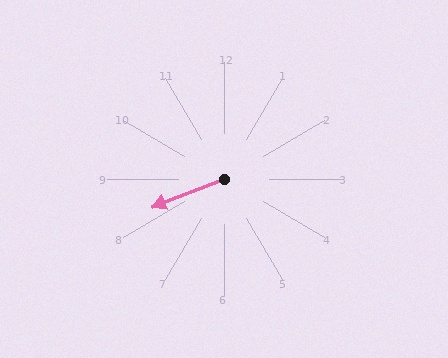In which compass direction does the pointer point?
West.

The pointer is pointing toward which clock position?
Roughly 8 o'clock.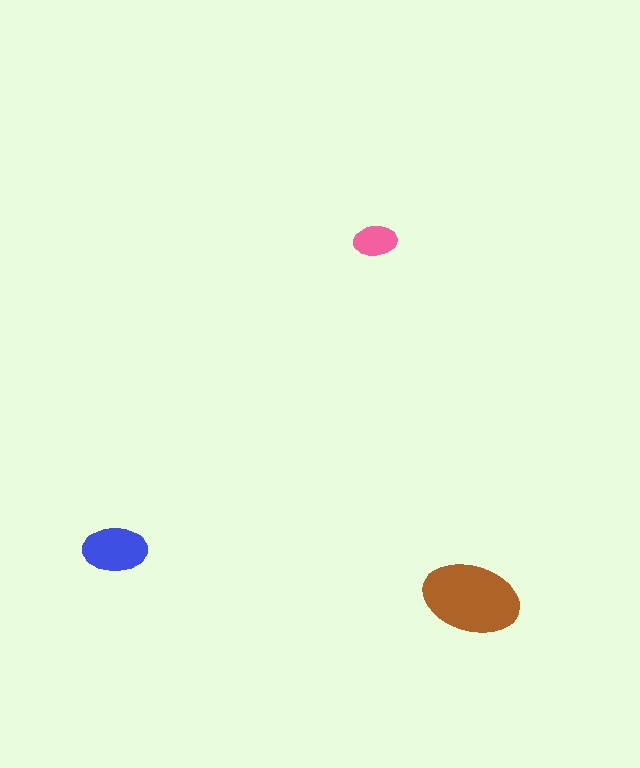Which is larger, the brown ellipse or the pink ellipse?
The brown one.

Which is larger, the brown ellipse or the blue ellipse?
The brown one.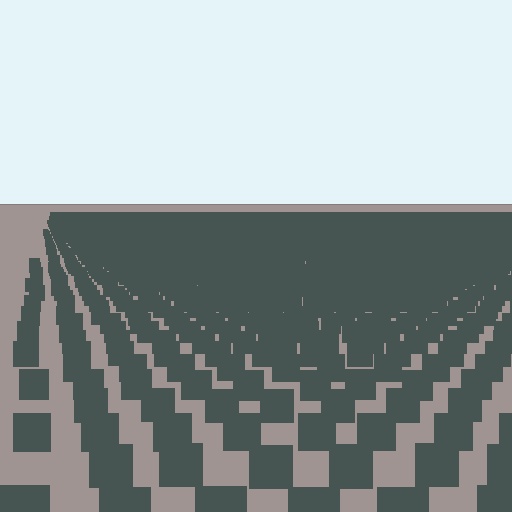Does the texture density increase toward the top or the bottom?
Density increases toward the top.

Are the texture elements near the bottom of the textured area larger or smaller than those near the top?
Larger. Near the bottom, elements are closer to the viewer and appear at a bigger on-screen size.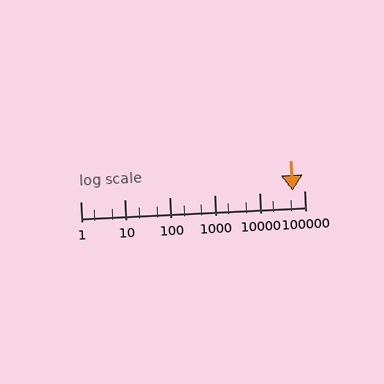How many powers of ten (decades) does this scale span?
The scale spans 5 decades, from 1 to 100000.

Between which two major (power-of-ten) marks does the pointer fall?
The pointer is between 10000 and 100000.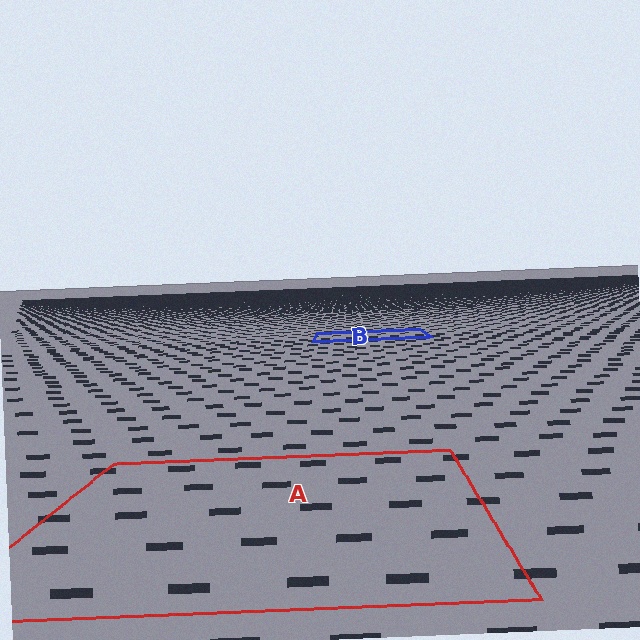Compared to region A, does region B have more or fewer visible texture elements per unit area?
Region B has more texture elements per unit area — they are packed more densely because it is farther away.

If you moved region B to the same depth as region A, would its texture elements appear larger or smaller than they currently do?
They would appear larger. At a closer depth, the same texture elements are projected at a bigger on-screen size.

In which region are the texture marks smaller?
The texture marks are smaller in region B, because it is farther away.